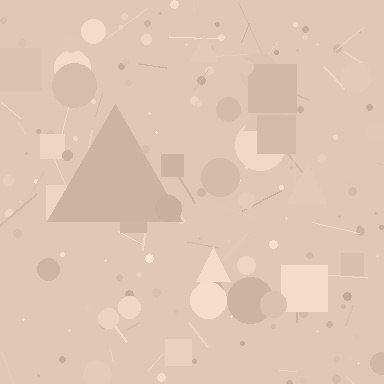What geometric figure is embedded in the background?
A triangle is embedded in the background.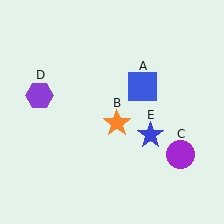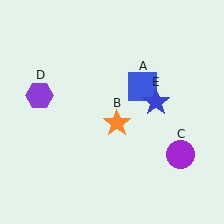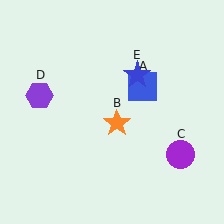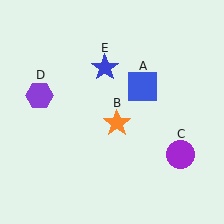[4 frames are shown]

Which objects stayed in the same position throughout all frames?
Blue square (object A) and orange star (object B) and purple circle (object C) and purple hexagon (object D) remained stationary.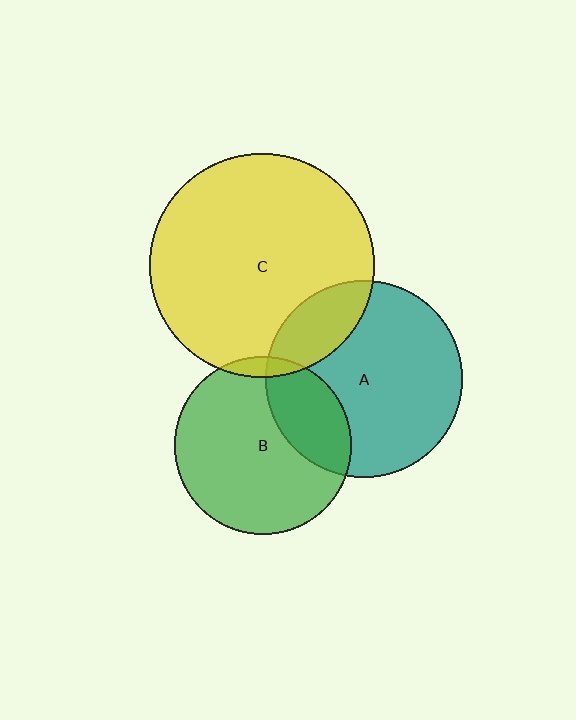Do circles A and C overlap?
Yes.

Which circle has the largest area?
Circle C (yellow).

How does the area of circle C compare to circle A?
Approximately 1.3 times.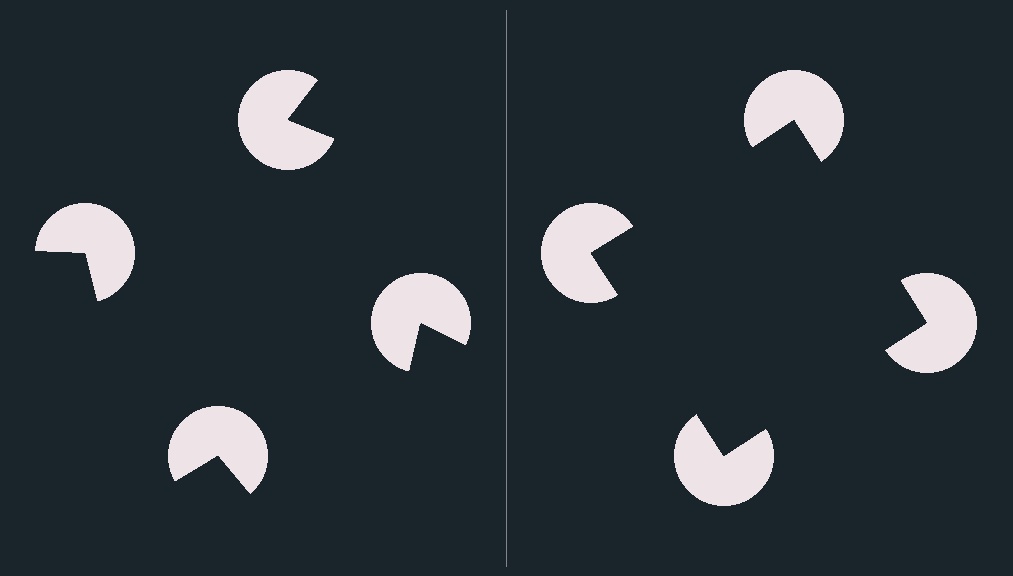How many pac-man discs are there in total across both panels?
8 — 4 on each side.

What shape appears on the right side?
An illusory square.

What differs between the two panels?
The pac-man discs are positioned identically on both sides; only the wedge orientations differ. On the right they align to a square; on the left they are misaligned.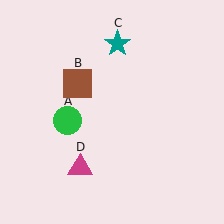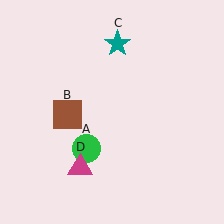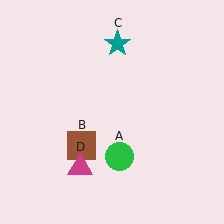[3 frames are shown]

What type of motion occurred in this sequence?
The green circle (object A), brown square (object B) rotated counterclockwise around the center of the scene.